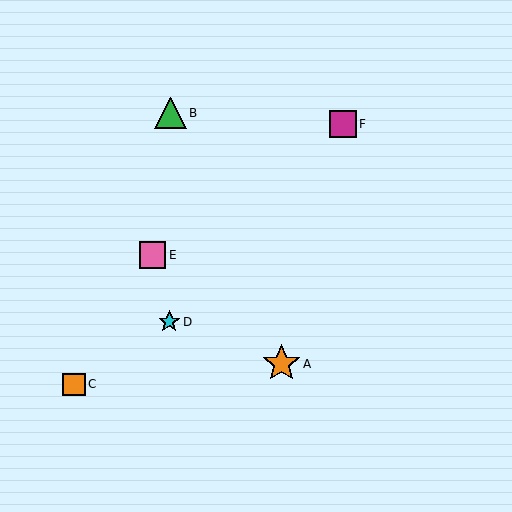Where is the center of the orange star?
The center of the orange star is at (281, 364).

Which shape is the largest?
The orange star (labeled A) is the largest.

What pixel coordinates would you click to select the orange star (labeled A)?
Click at (281, 364) to select the orange star A.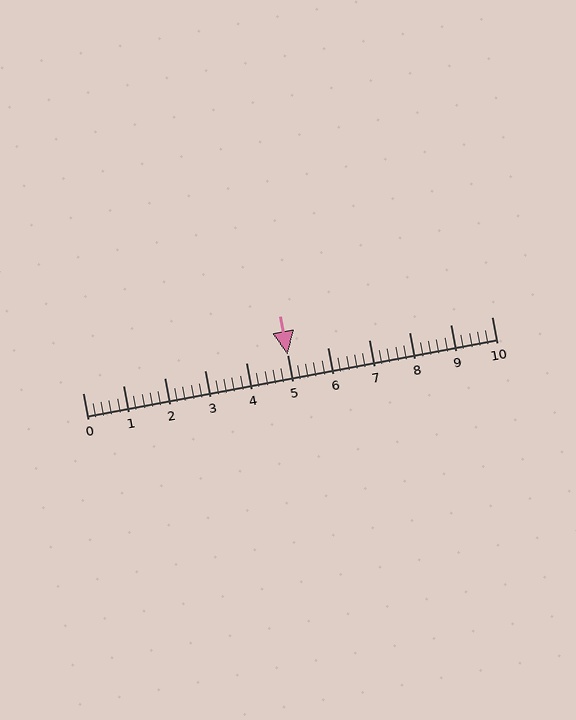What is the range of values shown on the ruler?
The ruler shows values from 0 to 10.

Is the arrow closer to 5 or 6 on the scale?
The arrow is closer to 5.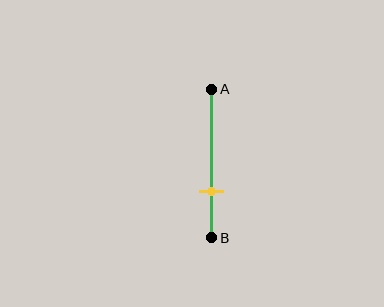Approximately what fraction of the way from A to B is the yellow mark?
The yellow mark is approximately 70% of the way from A to B.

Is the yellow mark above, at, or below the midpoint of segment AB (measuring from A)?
The yellow mark is below the midpoint of segment AB.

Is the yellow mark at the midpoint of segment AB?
No, the mark is at about 70% from A, not at the 50% midpoint.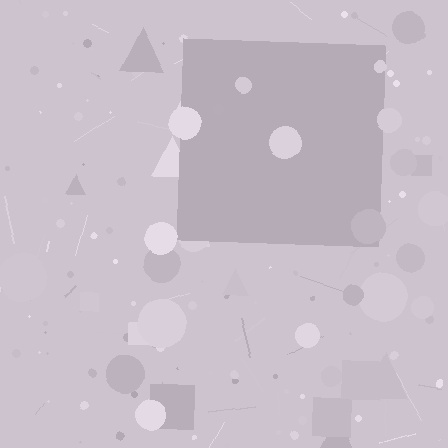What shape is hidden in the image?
A square is hidden in the image.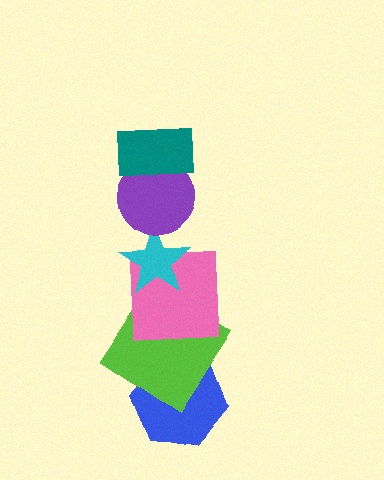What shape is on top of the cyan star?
The purple circle is on top of the cyan star.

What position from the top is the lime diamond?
The lime diamond is 5th from the top.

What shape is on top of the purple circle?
The teal rectangle is on top of the purple circle.